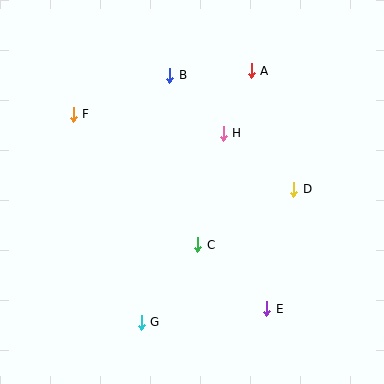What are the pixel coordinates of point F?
Point F is at (73, 114).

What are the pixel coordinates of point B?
Point B is at (170, 75).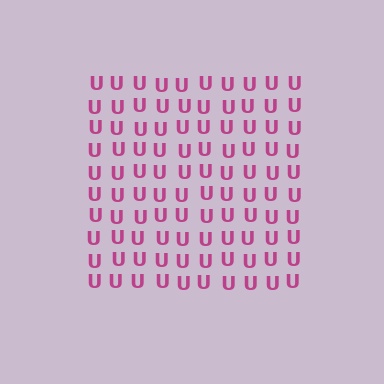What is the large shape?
The large shape is a square.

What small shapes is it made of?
It is made of small letter U's.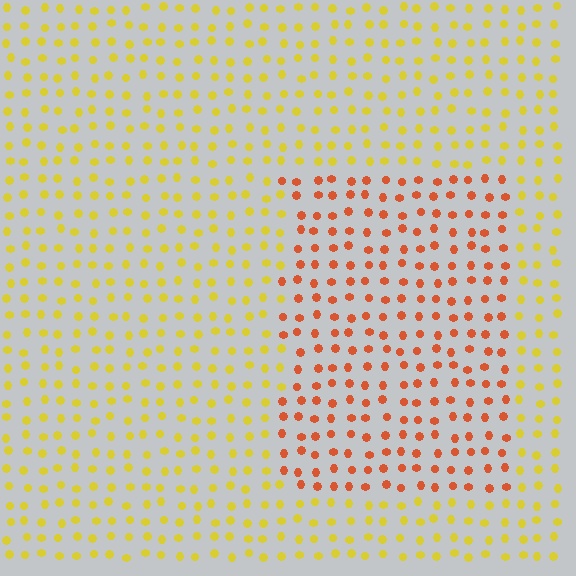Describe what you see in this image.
The image is filled with small yellow elements in a uniform arrangement. A rectangle-shaped region is visible where the elements are tinted to a slightly different hue, forming a subtle color boundary.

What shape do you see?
I see a rectangle.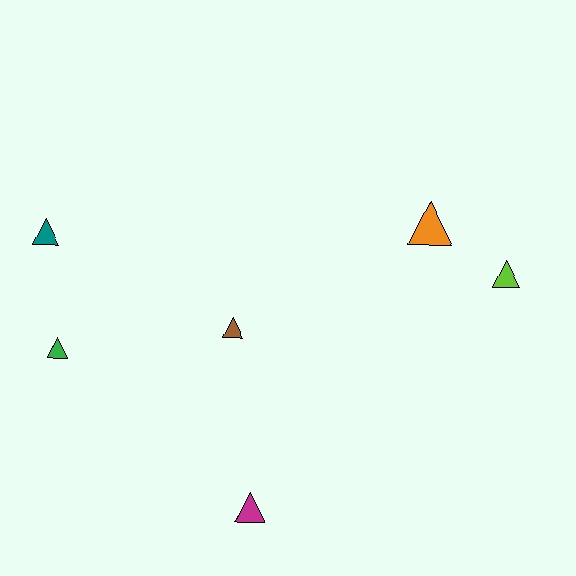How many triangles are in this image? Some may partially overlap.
There are 6 triangles.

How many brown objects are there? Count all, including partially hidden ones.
There is 1 brown object.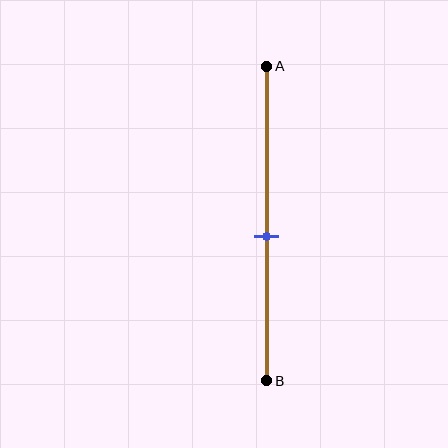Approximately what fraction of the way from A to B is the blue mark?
The blue mark is approximately 55% of the way from A to B.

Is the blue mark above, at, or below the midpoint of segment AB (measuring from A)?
The blue mark is below the midpoint of segment AB.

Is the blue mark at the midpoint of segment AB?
No, the mark is at about 55% from A, not at the 50% midpoint.